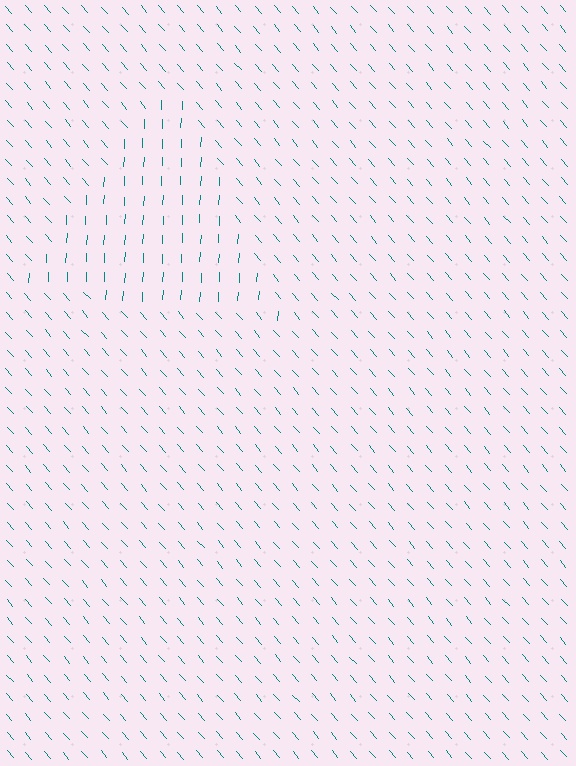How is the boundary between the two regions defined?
The boundary is defined purely by a change in line orientation (approximately 45 degrees difference). All lines are the same color and thickness.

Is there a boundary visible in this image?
Yes, there is a texture boundary formed by a change in line orientation.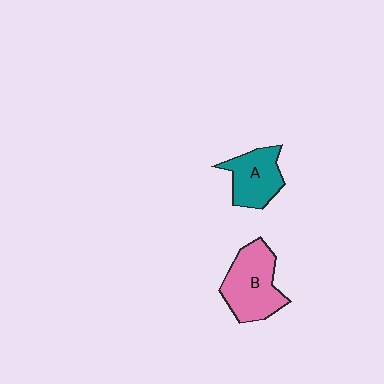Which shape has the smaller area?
Shape A (teal).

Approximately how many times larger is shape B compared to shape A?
Approximately 1.3 times.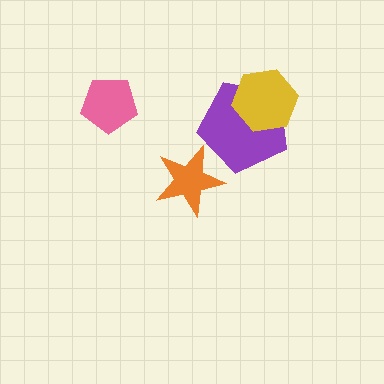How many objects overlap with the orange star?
1 object overlaps with the orange star.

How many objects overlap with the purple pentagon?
2 objects overlap with the purple pentagon.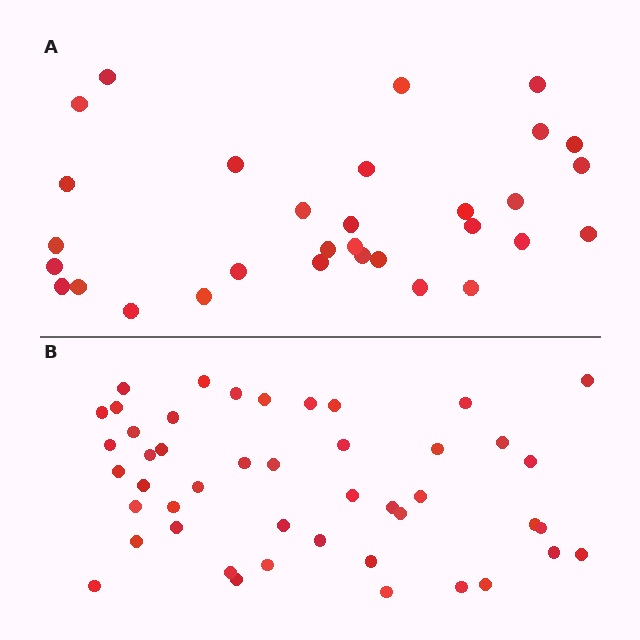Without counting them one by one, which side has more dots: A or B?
Region B (the bottom region) has more dots.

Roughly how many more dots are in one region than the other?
Region B has approximately 15 more dots than region A.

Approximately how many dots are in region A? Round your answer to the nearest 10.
About 30 dots. (The exact count is 31, which rounds to 30.)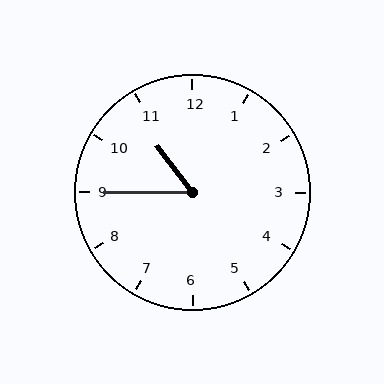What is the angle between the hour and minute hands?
Approximately 52 degrees.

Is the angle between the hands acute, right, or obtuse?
It is acute.